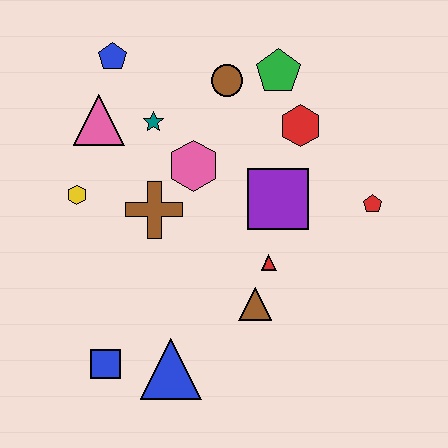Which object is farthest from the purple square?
The blue square is farthest from the purple square.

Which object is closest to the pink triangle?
The teal star is closest to the pink triangle.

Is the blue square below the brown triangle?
Yes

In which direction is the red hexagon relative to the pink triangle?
The red hexagon is to the right of the pink triangle.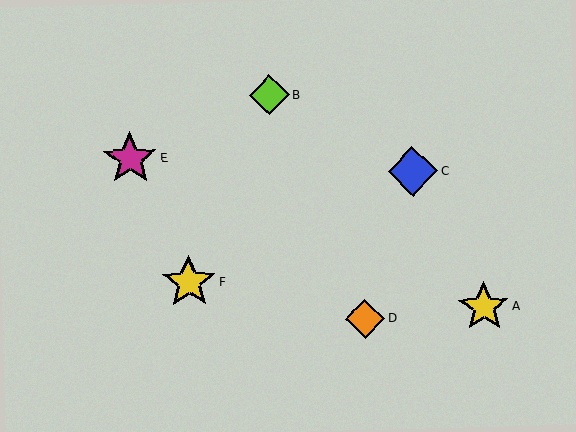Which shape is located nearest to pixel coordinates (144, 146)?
The magenta star (labeled E) at (130, 159) is nearest to that location.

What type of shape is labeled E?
Shape E is a magenta star.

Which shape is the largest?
The magenta star (labeled E) is the largest.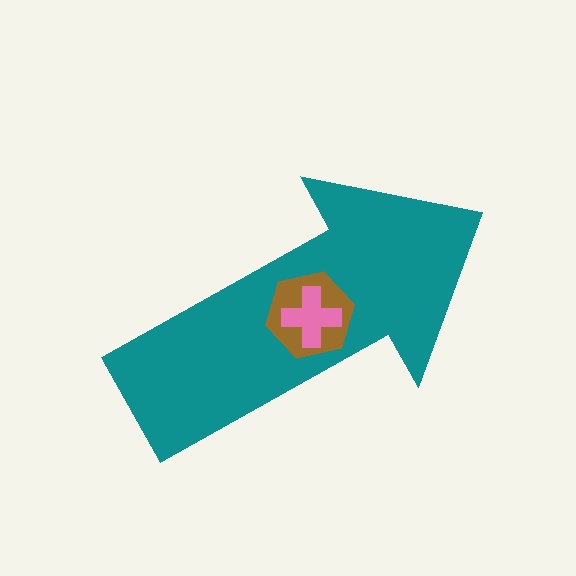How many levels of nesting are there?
3.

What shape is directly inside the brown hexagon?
The pink cross.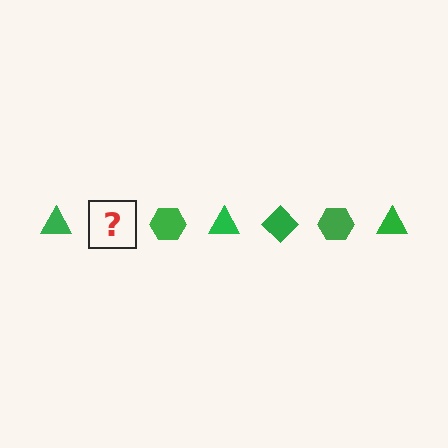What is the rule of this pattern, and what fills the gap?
The rule is that the pattern cycles through triangle, diamond, hexagon shapes in green. The gap should be filled with a green diamond.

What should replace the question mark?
The question mark should be replaced with a green diamond.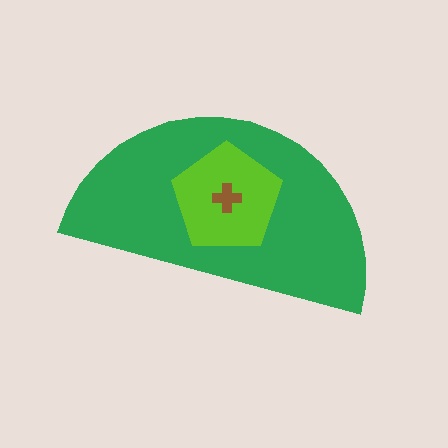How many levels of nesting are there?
3.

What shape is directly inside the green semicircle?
The lime pentagon.